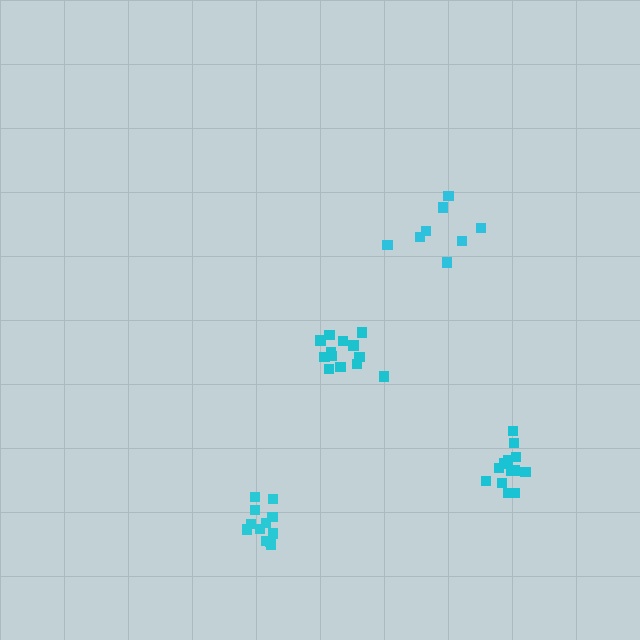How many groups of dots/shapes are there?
There are 4 groups.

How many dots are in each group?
Group 1: 8 dots, Group 2: 14 dots, Group 3: 13 dots, Group 4: 12 dots (47 total).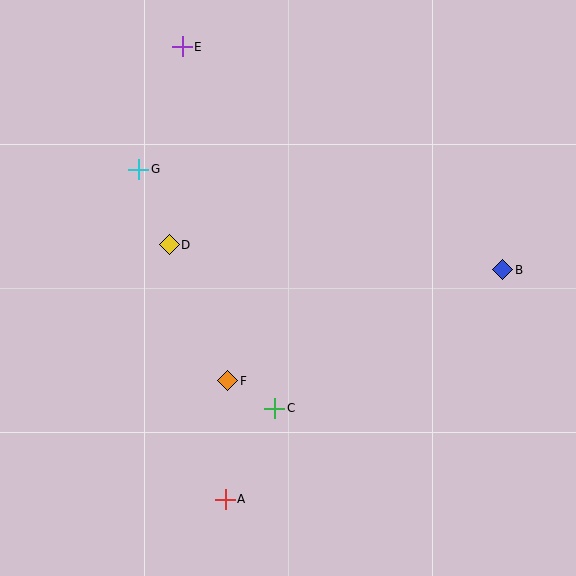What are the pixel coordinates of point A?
Point A is at (225, 499).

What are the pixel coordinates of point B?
Point B is at (503, 270).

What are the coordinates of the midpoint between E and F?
The midpoint between E and F is at (205, 214).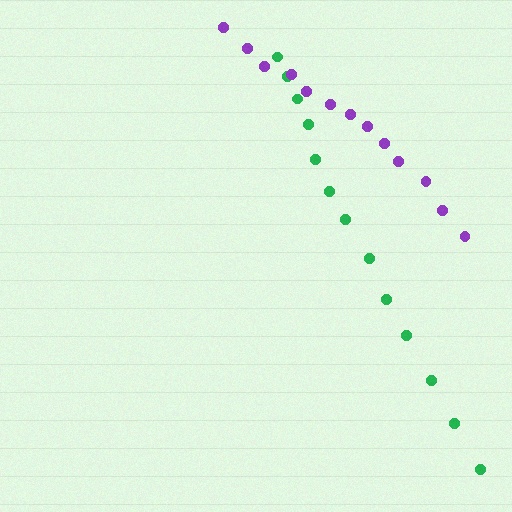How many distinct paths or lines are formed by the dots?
There are 2 distinct paths.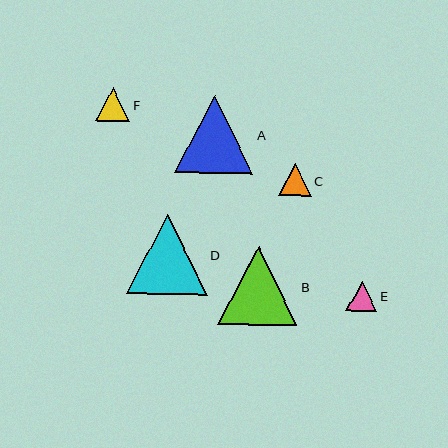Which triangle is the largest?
Triangle D is the largest with a size of approximately 81 pixels.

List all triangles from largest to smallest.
From largest to smallest: D, B, A, F, C, E.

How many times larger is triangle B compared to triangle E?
Triangle B is approximately 2.6 times the size of triangle E.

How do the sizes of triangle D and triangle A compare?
Triangle D and triangle A are approximately the same size.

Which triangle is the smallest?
Triangle E is the smallest with a size of approximately 30 pixels.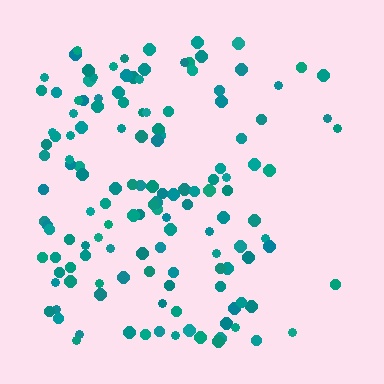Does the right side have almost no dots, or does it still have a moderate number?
Still a moderate number, just noticeably fewer than the left.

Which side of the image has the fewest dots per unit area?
The right.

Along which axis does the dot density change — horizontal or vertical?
Horizontal.